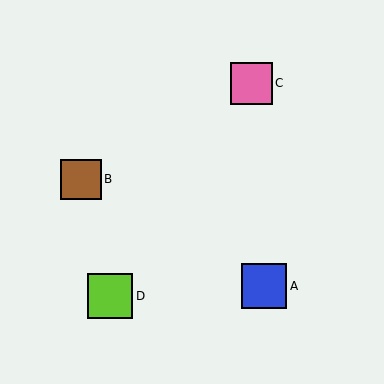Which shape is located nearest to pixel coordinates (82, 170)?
The brown square (labeled B) at (81, 179) is nearest to that location.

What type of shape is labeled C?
Shape C is a pink square.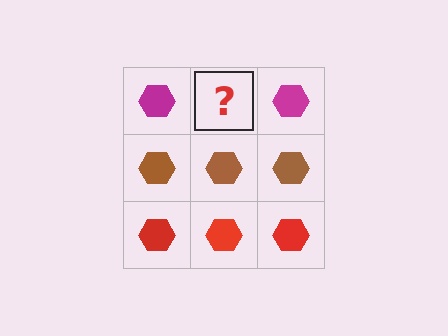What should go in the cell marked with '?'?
The missing cell should contain a magenta hexagon.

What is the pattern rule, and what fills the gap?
The rule is that each row has a consistent color. The gap should be filled with a magenta hexagon.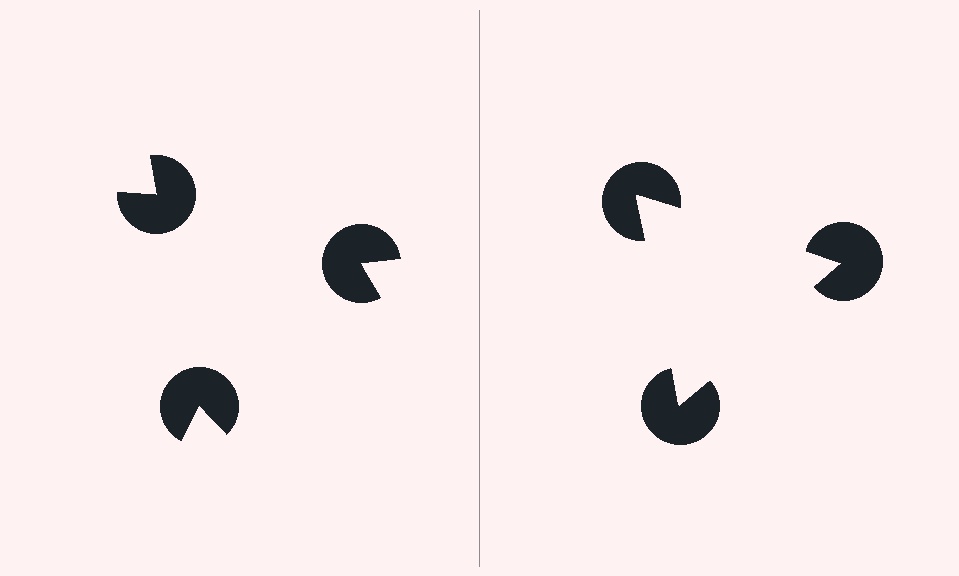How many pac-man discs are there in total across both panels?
6 — 3 on each side.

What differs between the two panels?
The pac-man discs are positioned identically on both sides; only the wedge orientations differ. On the right they align to a triangle; on the left they are misaligned.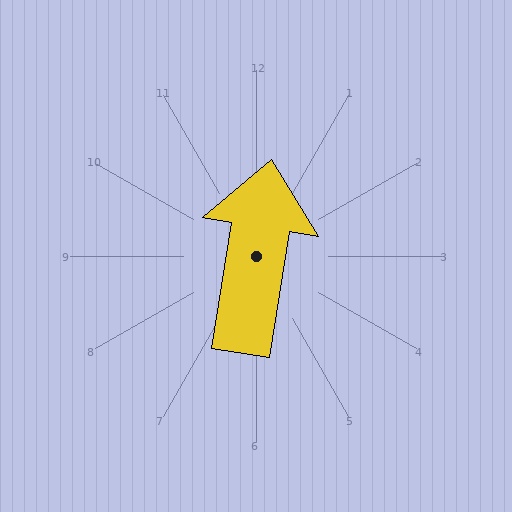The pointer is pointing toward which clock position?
Roughly 12 o'clock.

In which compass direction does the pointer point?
North.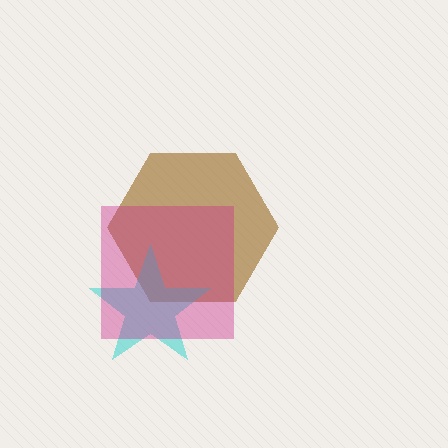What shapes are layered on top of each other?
The layered shapes are: a brown hexagon, a cyan star, a magenta square.